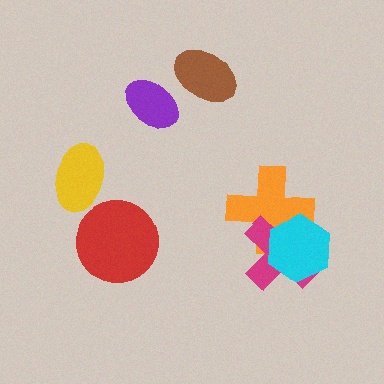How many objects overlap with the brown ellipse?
0 objects overlap with the brown ellipse.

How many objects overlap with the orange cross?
2 objects overlap with the orange cross.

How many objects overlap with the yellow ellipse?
0 objects overlap with the yellow ellipse.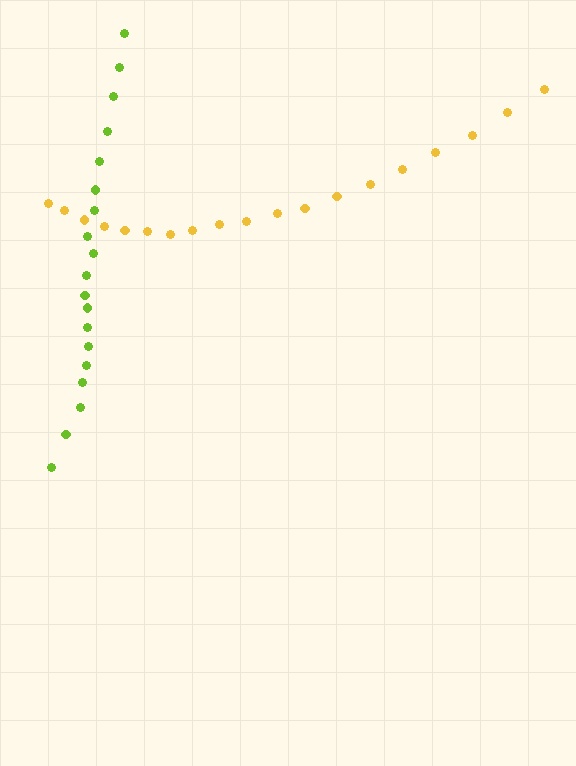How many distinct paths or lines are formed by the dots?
There are 2 distinct paths.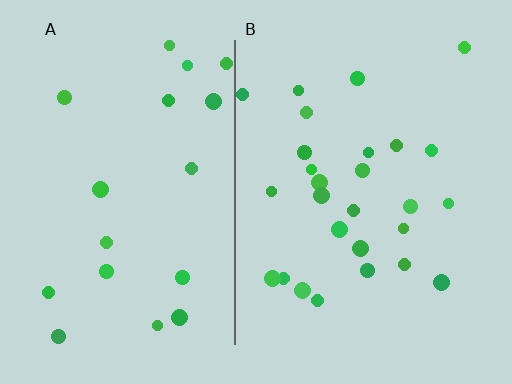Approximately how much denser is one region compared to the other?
Approximately 1.5× — region B over region A.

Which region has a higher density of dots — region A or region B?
B (the right).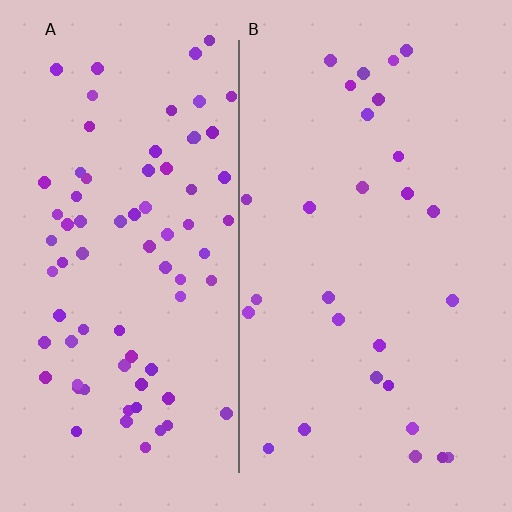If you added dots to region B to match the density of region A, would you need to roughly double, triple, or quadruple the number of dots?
Approximately triple.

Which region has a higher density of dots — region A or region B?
A (the left).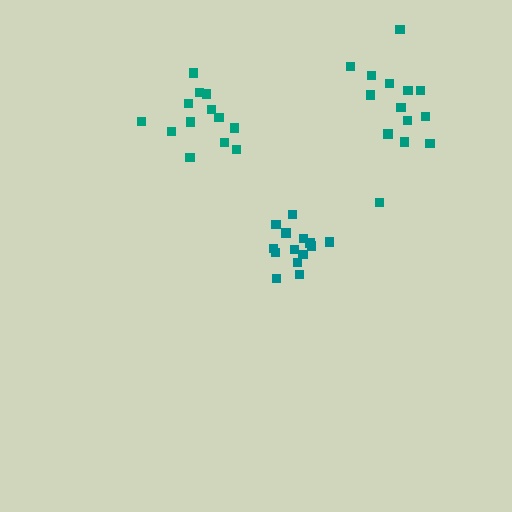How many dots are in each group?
Group 1: 15 dots, Group 2: 13 dots, Group 3: 14 dots (42 total).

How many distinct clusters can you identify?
There are 3 distinct clusters.